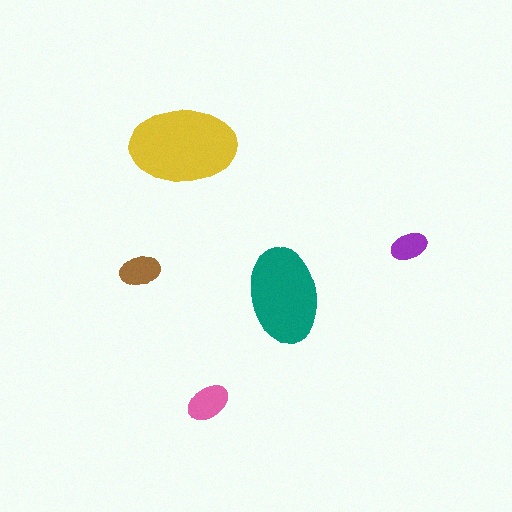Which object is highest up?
The yellow ellipse is topmost.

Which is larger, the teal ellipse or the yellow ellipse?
The yellow one.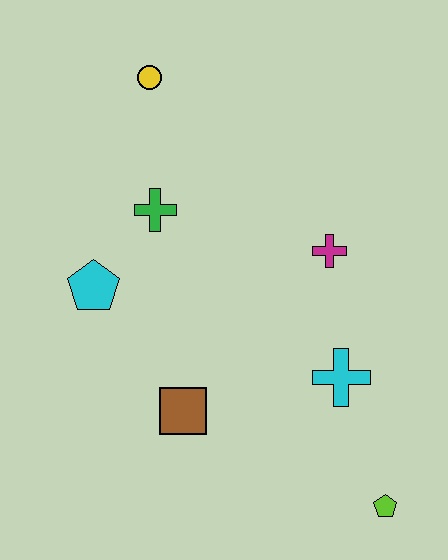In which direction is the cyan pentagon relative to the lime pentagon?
The cyan pentagon is to the left of the lime pentagon.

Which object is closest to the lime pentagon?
The cyan cross is closest to the lime pentagon.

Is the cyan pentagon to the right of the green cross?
No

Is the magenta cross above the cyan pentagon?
Yes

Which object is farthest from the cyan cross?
The yellow circle is farthest from the cyan cross.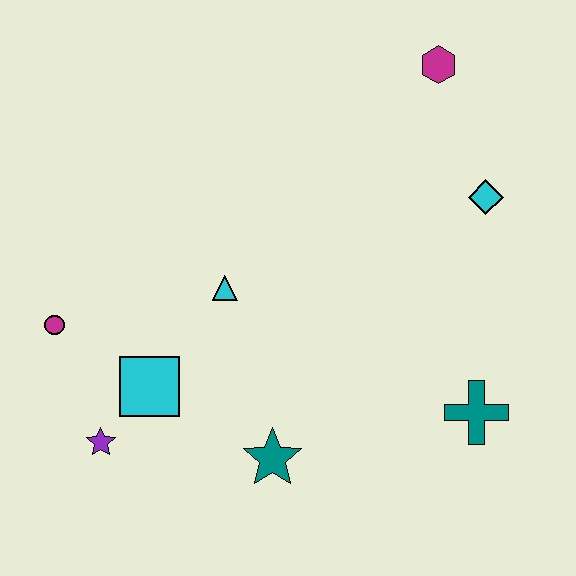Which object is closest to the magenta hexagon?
The cyan diamond is closest to the magenta hexagon.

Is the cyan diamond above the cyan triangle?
Yes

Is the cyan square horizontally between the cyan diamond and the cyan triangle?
No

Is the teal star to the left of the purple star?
No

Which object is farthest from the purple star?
The magenta hexagon is farthest from the purple star.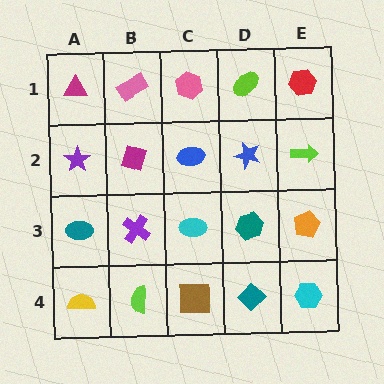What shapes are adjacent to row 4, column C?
A cyan ellipse (row 3, column C), a lime semicircle (row 4, column B), a teal diamond (row 4, column D).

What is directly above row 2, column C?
A pink hexagon.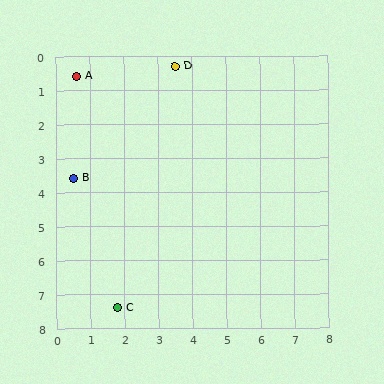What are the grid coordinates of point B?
Point B is at approximately (0.5, 3.6).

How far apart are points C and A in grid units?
Points C and A are about 6.9 grid units apart.